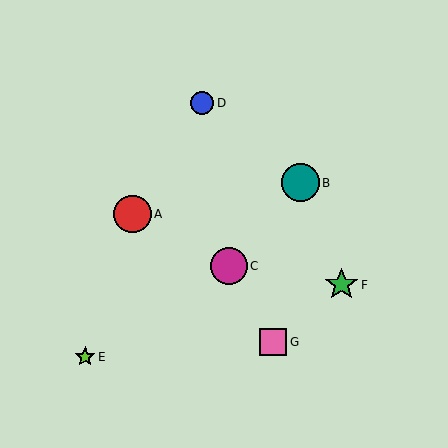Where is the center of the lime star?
The center of the lime star is at (85, 357).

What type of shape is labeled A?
Shape A is a red circle.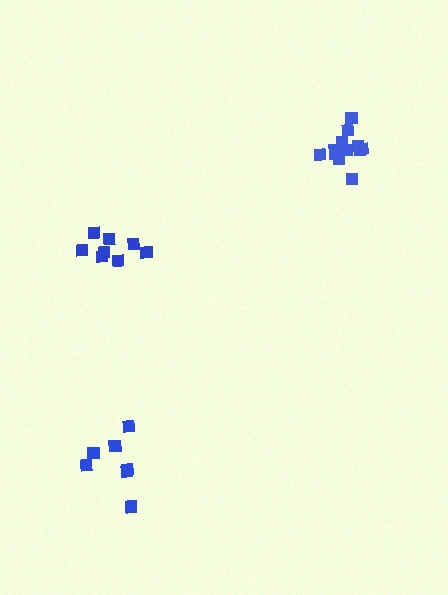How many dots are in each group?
Group 1: 7 dots, Group 2: 8 dots, Group 3: 12 dots (27 total).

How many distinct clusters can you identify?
There are 3 distinct clusters.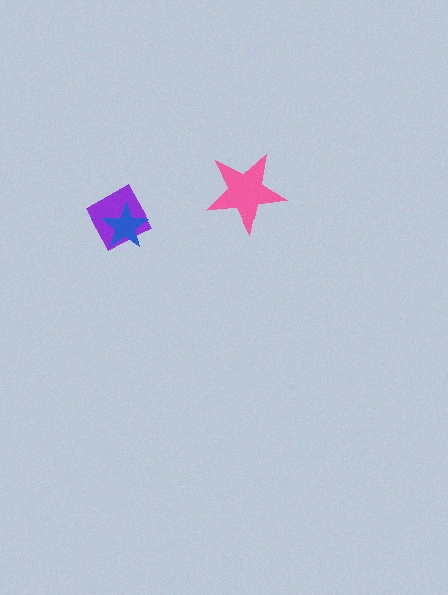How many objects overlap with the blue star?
1 object overlaps with the blue star.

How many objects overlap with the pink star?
0 objects overlap with the pink star.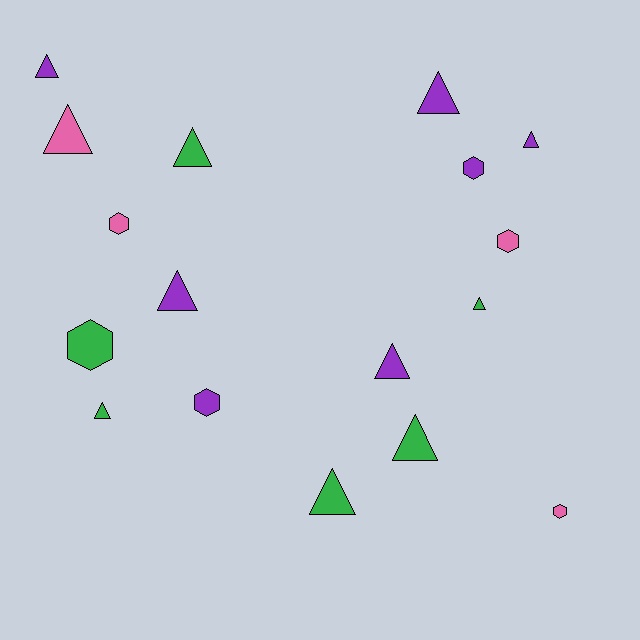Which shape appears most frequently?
Triangle, with 11 objects.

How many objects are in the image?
There are 17 objects.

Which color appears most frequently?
Purple, with 7 objects.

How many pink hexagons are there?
There are 3 pink hexagons.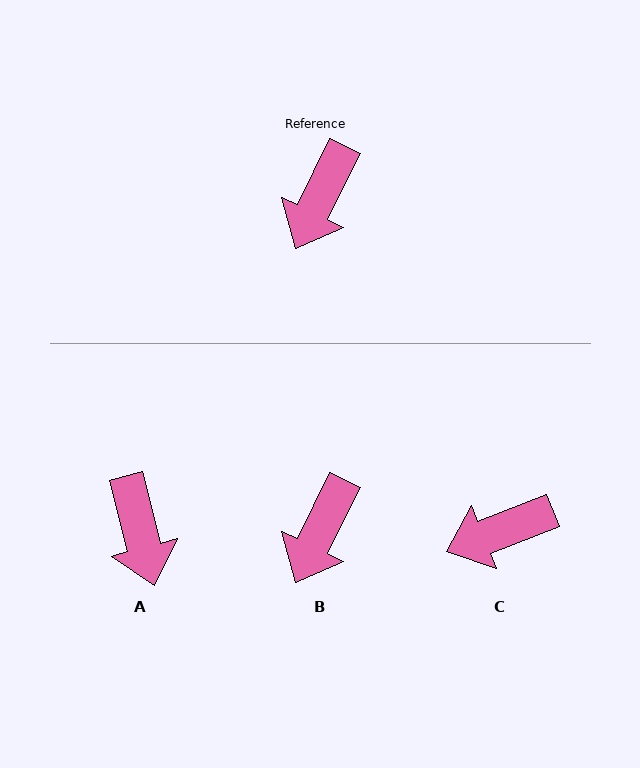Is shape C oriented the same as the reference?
No, it is off by about 43 degrees.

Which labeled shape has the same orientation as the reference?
B.